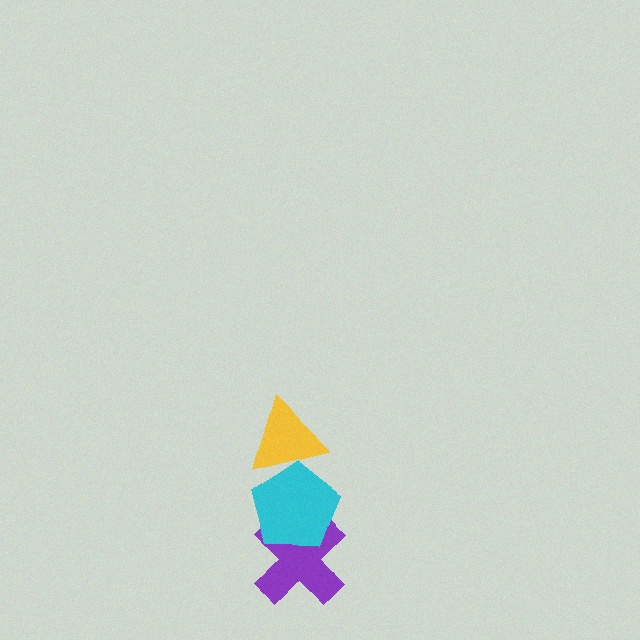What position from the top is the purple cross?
The purple cross is 3rd from the top.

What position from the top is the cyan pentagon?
The cyan pentagon is 2nd from the top.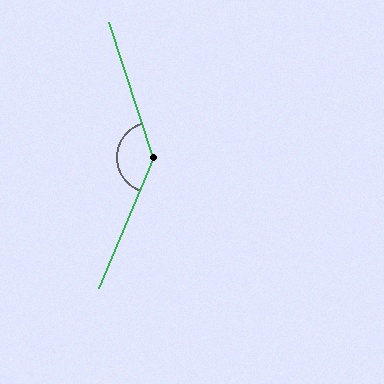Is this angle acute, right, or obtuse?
It is obtuse.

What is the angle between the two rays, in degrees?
Approximately 140 degrees.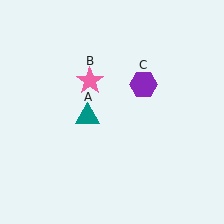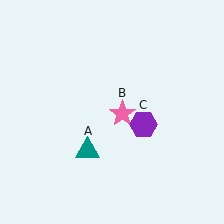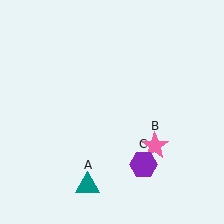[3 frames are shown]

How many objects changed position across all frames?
3 objects changed position: teal triangle (object A), pink star (object B), purple hexagon (object C).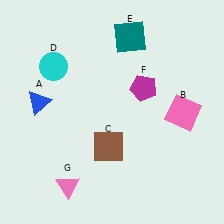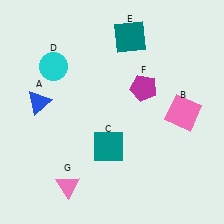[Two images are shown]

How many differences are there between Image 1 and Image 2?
There is 1 difference between the two images.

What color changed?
The square (C) changed from brown in Image 1 to teal in Image 2.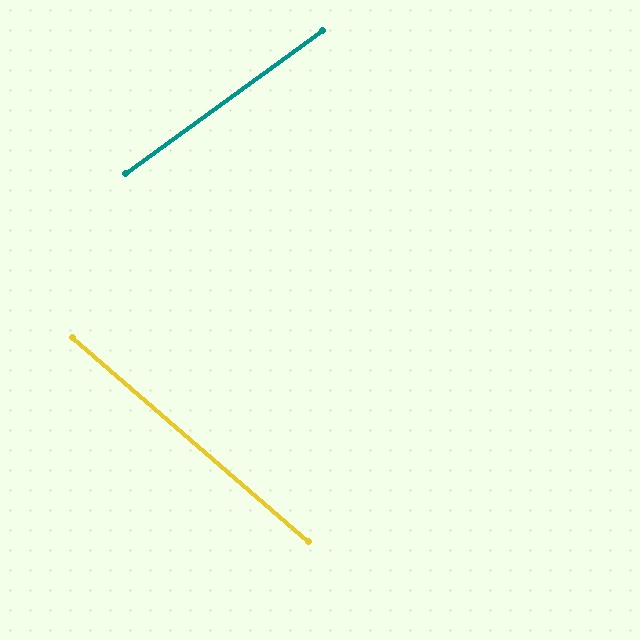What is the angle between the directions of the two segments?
Approximately 77 degrees.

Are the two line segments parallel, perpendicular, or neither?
Neither parallel nor perpendicular — they differ by about 77°.